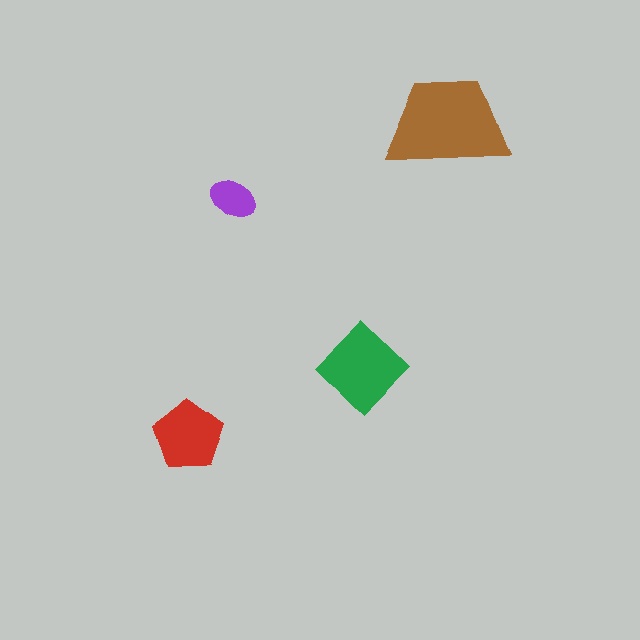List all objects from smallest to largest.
The purple ellipse, the red pentagon, the green diamond, the brown trapezoid.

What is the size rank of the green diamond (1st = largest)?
2nd.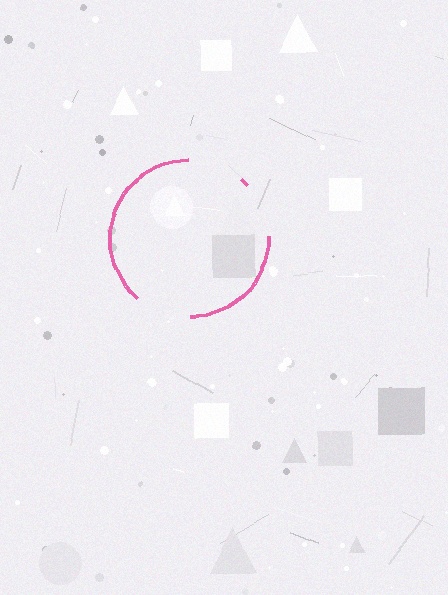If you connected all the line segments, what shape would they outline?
They would outline a circle.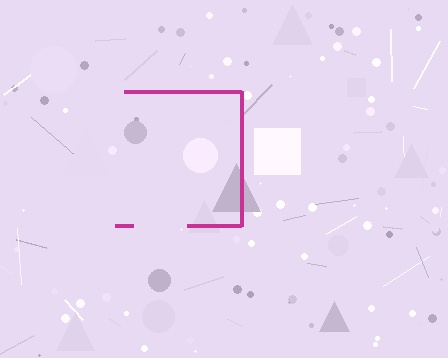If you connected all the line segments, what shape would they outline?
They would outline a square.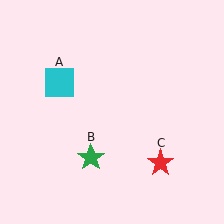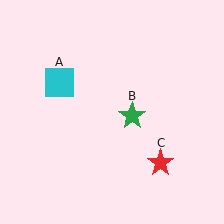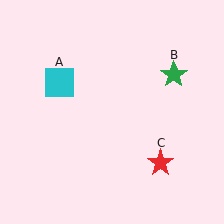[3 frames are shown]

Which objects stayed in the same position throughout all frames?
Cyan square (object A) and red star (object C) remained stationary.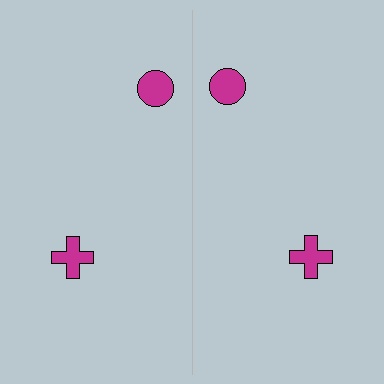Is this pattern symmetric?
Yes, this pattern has bilateral (reflection) symmetry.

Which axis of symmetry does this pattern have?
The pattern has a vertical axis of symmetry running through the center of the image.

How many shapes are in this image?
There are 4 shapes in this image.